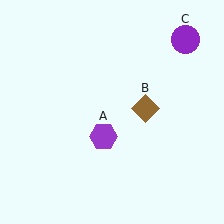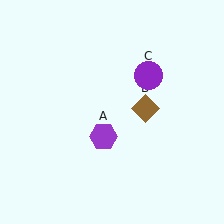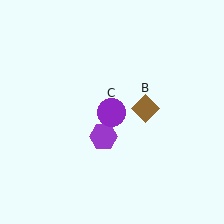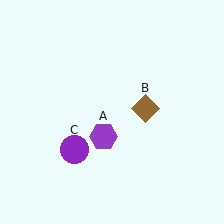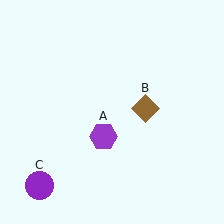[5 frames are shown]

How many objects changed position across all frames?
1 object changed position: purple circle (object C).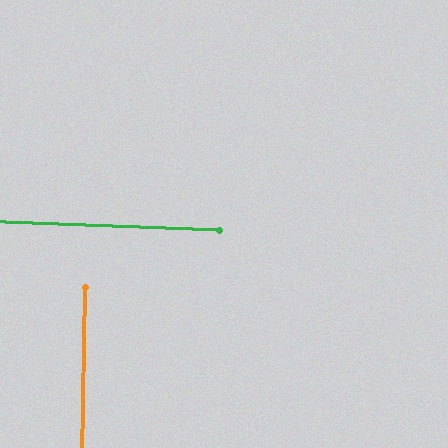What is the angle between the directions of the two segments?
Approximately 89 degrees.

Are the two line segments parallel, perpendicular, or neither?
Perpendicular — they meet at approximately 89°.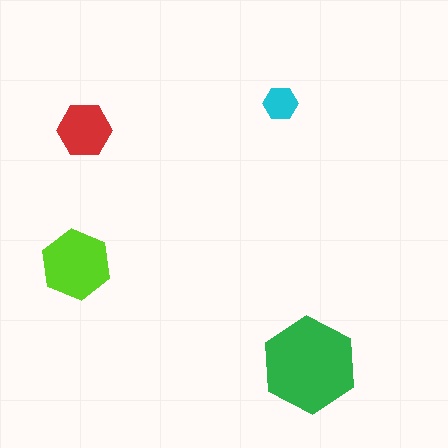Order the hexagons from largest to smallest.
the green one, the lime one, the red one, the cyan one.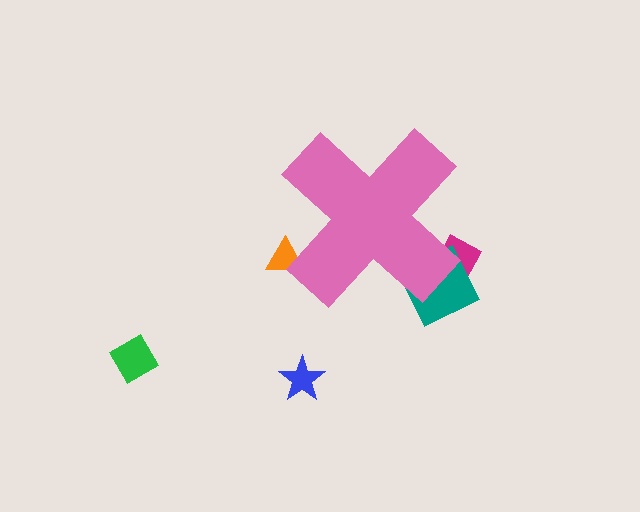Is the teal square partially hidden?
Yes, the teal square is partially hidden behind the pink cross.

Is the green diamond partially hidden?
No, the green diamond is fully visible.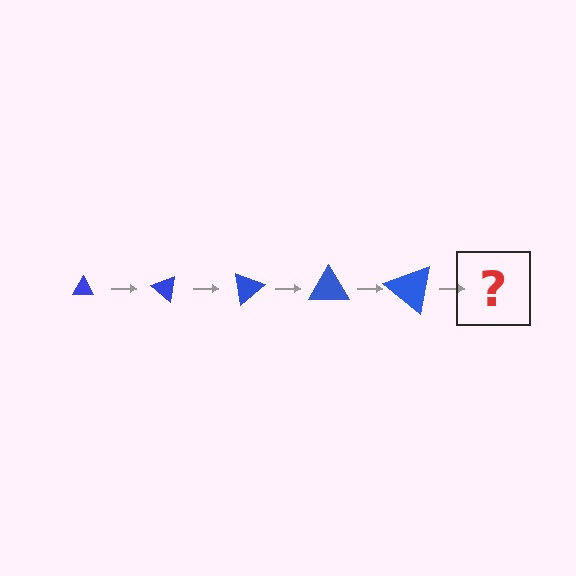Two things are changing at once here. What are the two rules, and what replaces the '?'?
The two rules are that the triangle grows larger each step and it rotates 40 degrees each step. The '?' should be a triangle, larger than the previous one and rotated 200 degrees from the start.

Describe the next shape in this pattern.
It should be a triangle, larger than the previous one and rotated 200 degrees from the start.